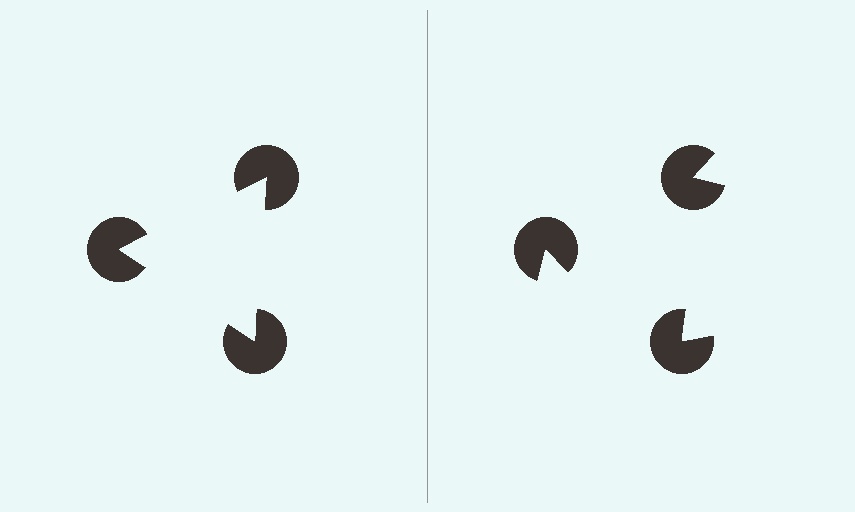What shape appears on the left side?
An illusory triangle.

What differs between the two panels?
The pac-man discs are positioned identically on both sides; only the wedge orientations differ. On the left they align to a triangle; on the right they are misaligned.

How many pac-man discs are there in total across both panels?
6 — 3 on each side.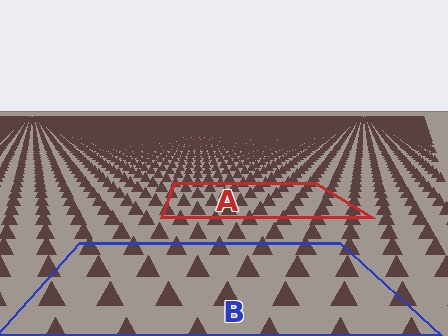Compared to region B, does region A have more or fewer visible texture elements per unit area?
Region A has more texture elements per unit area — they are packed more densely because it is farther away.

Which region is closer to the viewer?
Region B is closer. The texture elements there are larger and more spread out.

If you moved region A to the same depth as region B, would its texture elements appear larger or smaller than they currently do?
They would appear larger. At a closer depth, the same texture elements are projected at a bigger on-screen size.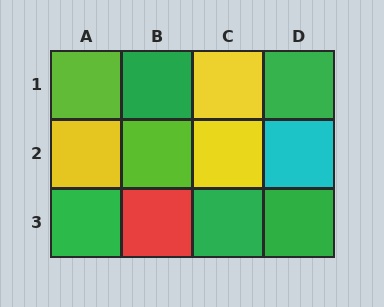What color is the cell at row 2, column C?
Yellow.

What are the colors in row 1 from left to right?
Lime, green, yellow, green.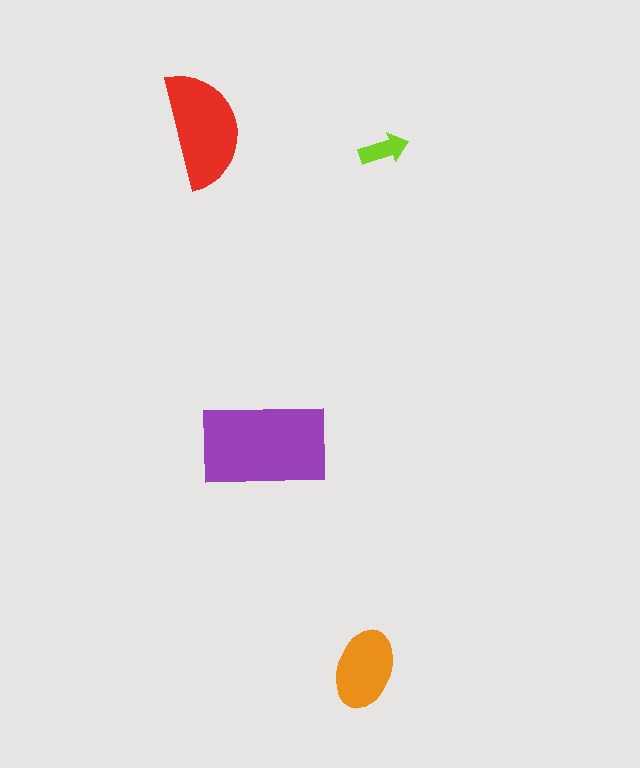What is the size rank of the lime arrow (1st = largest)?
4th.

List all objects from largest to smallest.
The purple rectangle, the red semicircle, the orange ellipse, the lime arrow.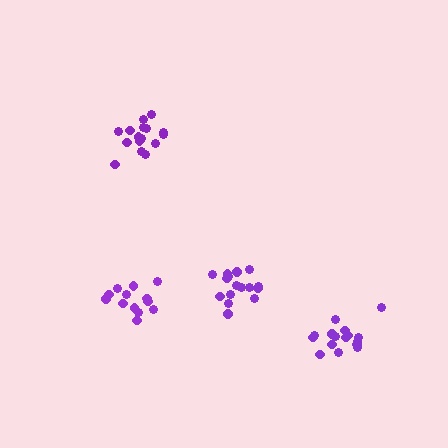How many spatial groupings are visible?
There are 4 spatial groupings.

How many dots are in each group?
Group 1: 16 dots, Group 2: 16 dots, Group 3: 13 dots, Group 4: 17 dots (62 total).